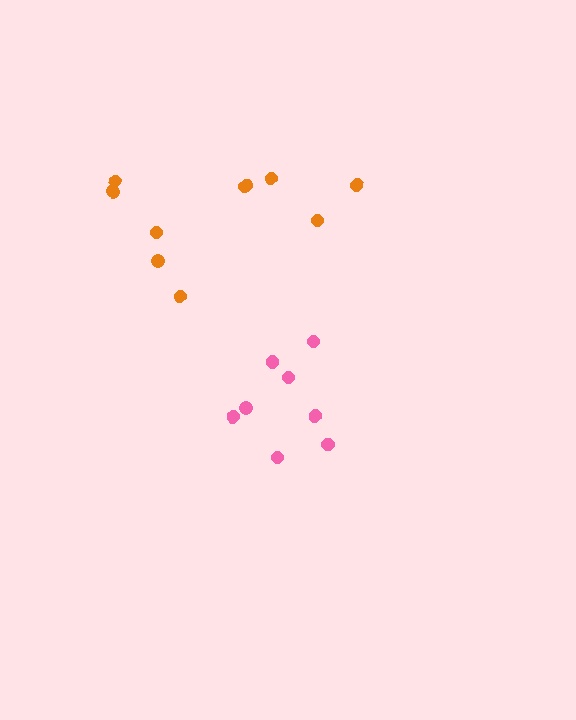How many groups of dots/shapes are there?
There are 2 groups.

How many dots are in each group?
Group 1: 8 dots, Group 2: 10 dots (18 total).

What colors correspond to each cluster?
The clusters are colored: pink, orange.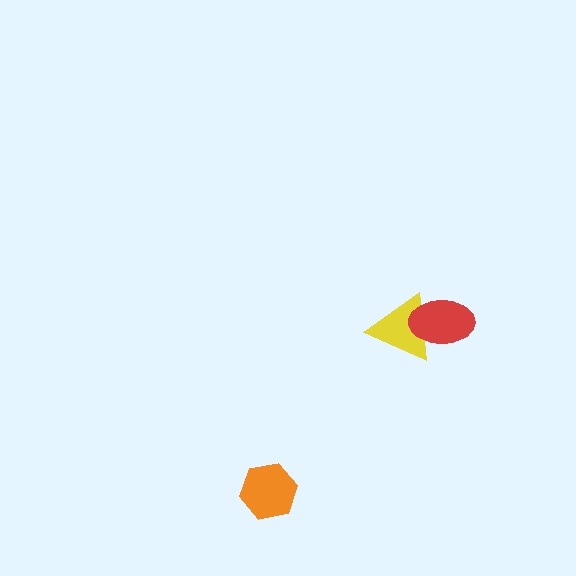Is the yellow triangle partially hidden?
Yes, it is partially covered by another shape.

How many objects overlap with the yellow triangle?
1 object overlaps with the yellow triangle.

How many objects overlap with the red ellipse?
1 object overlaps with the red ellipse.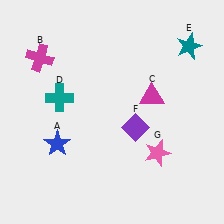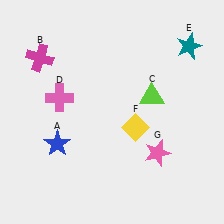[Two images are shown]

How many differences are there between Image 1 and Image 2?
There are 3 differences between the two images.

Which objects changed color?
C changed from magenta to lime. D changed from teal to pink. F changed from purple to yellow.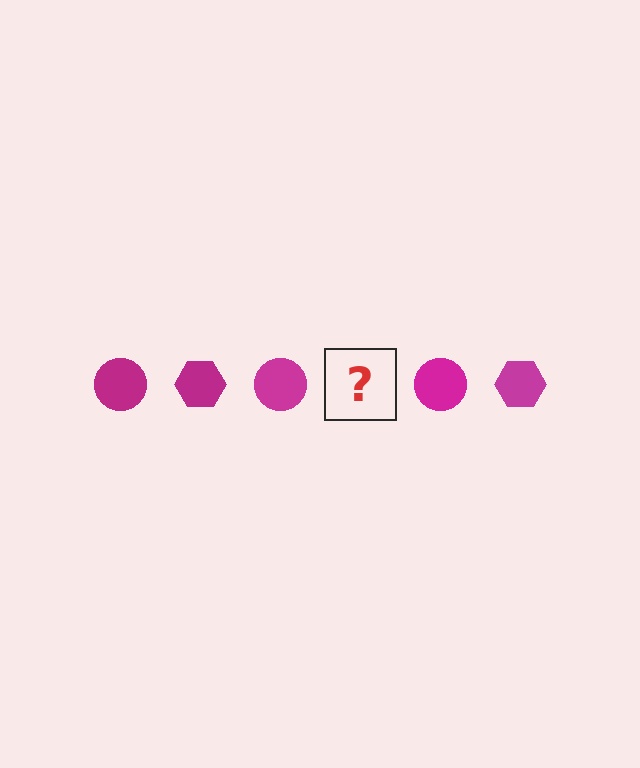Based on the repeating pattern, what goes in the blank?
The blank should be a magenta hexagon.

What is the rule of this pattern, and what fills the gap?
The rule is that the pattern cycles through circle, hexagon shapes in magenta. The gap should be filled with a magenta hexagon.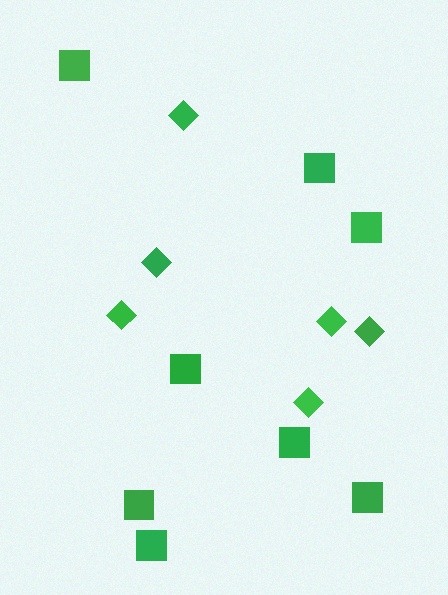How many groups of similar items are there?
There are 2 groups: one group of diamonds (6) and one group of squares (8).